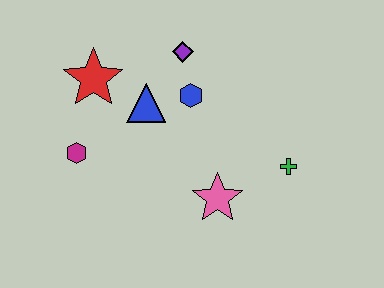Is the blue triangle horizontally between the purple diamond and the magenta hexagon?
Yes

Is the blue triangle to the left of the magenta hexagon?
No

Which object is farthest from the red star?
The green cross is farthest from the red star.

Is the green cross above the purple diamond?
No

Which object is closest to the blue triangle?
The blue hexagon is closest to the blue triangle.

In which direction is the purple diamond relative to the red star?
The purple diamond is to the right of the red star.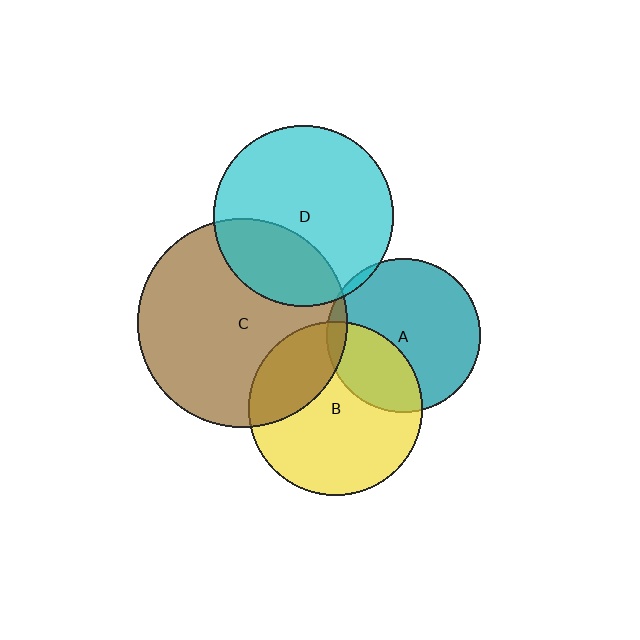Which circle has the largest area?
Circle C (brown).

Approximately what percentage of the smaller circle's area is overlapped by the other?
Approximately 5%.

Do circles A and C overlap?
Yes.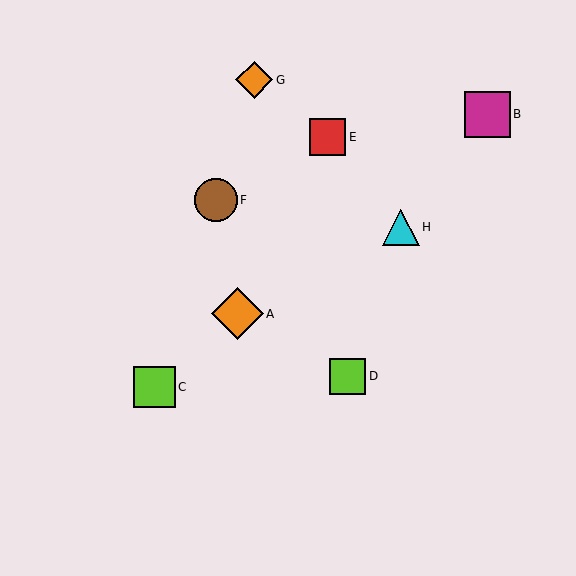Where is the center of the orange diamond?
The center of the orange diamond is at (237, 314).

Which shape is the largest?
The orange diamond (labeled A) is the largest.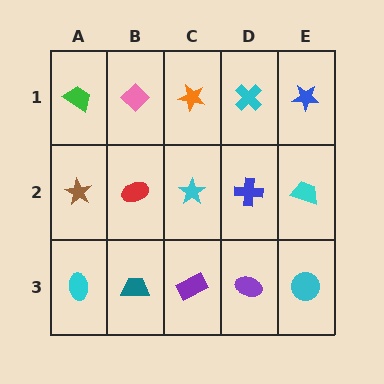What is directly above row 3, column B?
A red ellipse.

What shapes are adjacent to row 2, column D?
A cyan cross (row 1, column D), a purple ellipse (row 3, column D), a cyan star (row 2, column C), a cyan trapezoid (row 2, column E).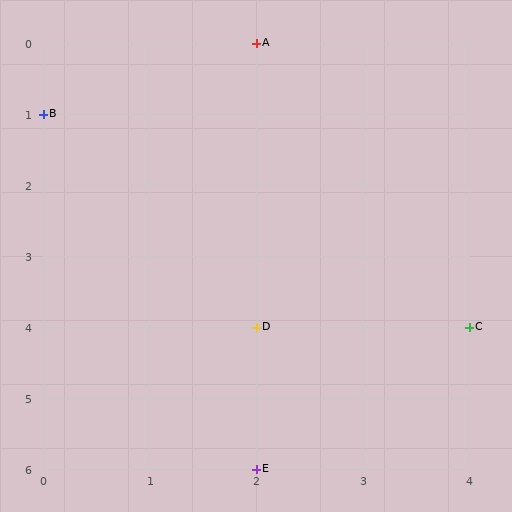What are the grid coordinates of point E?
Point E is at grid coordinates (2, 6).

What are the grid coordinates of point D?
Point D is at grid coordinates (2, 4).